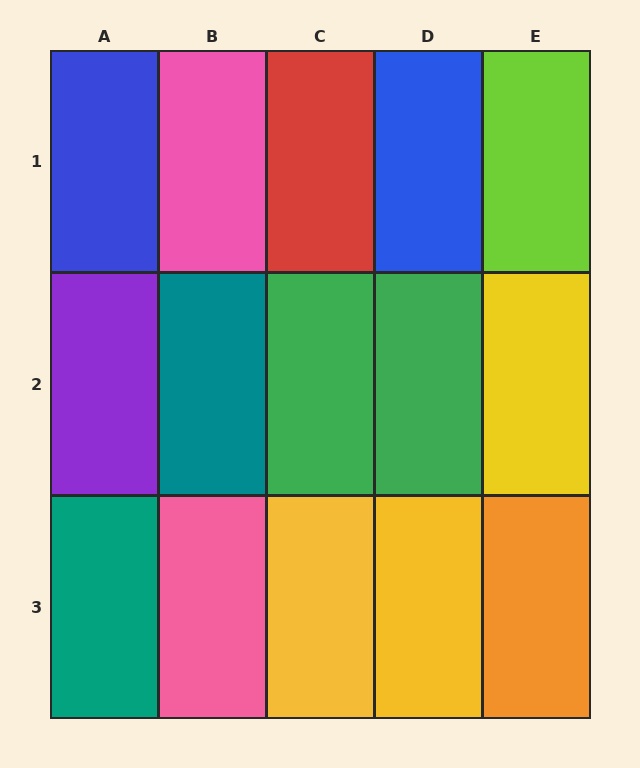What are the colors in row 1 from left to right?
Blue, pink, red, blue, lime.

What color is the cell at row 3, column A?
Teal.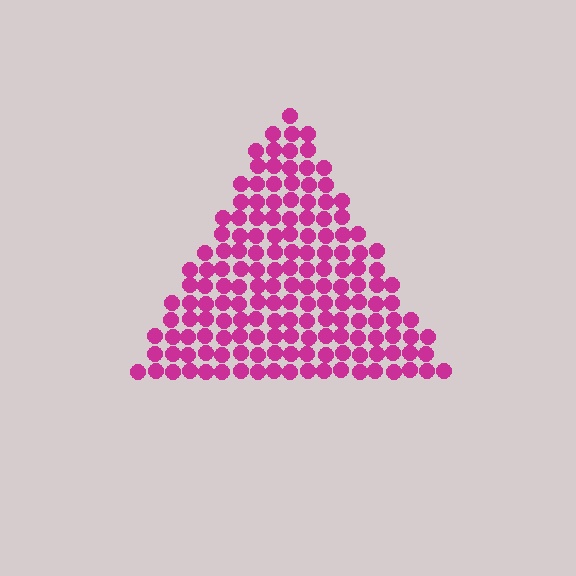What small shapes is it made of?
It is made of small circles.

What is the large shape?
The large shape is a triangle.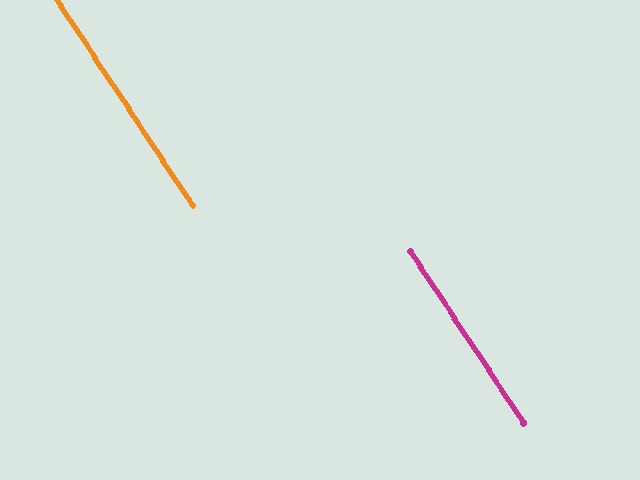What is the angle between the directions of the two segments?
Approximately 0 degrees.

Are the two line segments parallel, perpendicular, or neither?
Parallel — their directions differ by only 0.1°.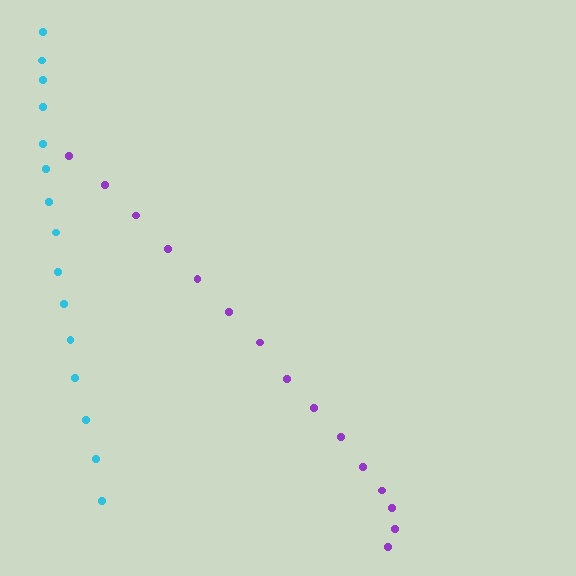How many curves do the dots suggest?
There are 2 distinct paths.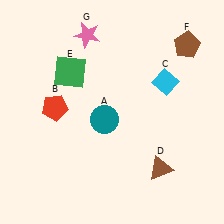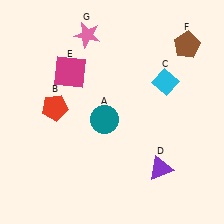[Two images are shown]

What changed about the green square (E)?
In Image 1, E is green. In Image 2, it changed to magenta.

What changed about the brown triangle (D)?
In Image 1, D is brown. In Image 2, it changed to purple.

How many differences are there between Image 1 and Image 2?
There are 2 differences between the two images.